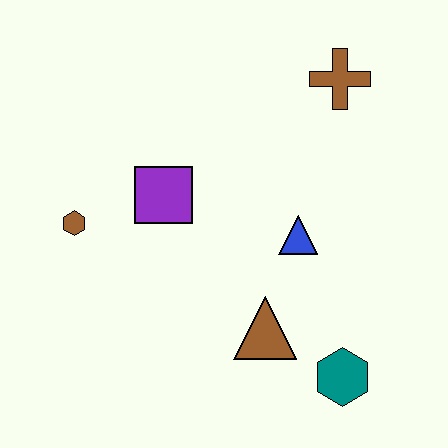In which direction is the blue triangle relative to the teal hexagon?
The blue triangle is above the teal hexagon.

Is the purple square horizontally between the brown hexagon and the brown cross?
Yes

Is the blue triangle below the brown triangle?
No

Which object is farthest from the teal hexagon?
The brown hexagon is farthest from the teal hexagon.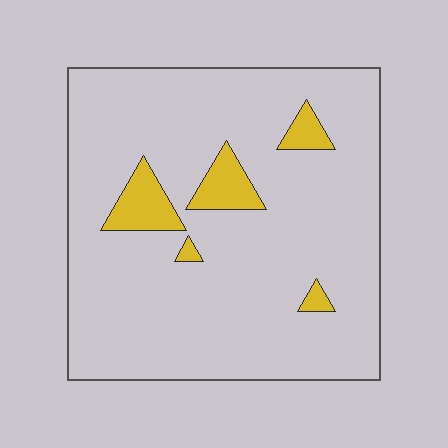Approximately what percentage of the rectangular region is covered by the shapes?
Approximately 10%.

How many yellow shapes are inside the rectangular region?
5.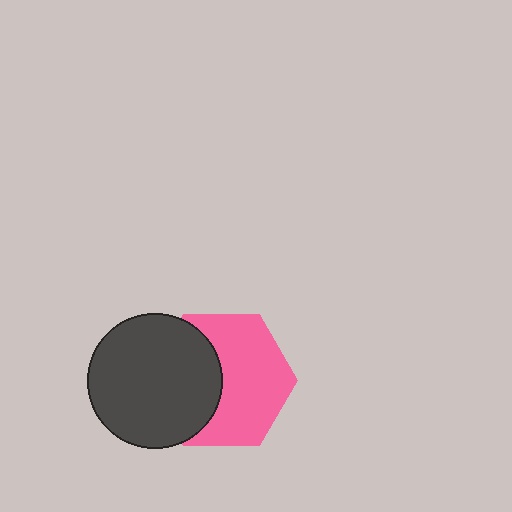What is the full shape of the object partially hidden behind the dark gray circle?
The partially hidden object is a pink hexagon.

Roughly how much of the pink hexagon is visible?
About half of it is visible (roughly 60%).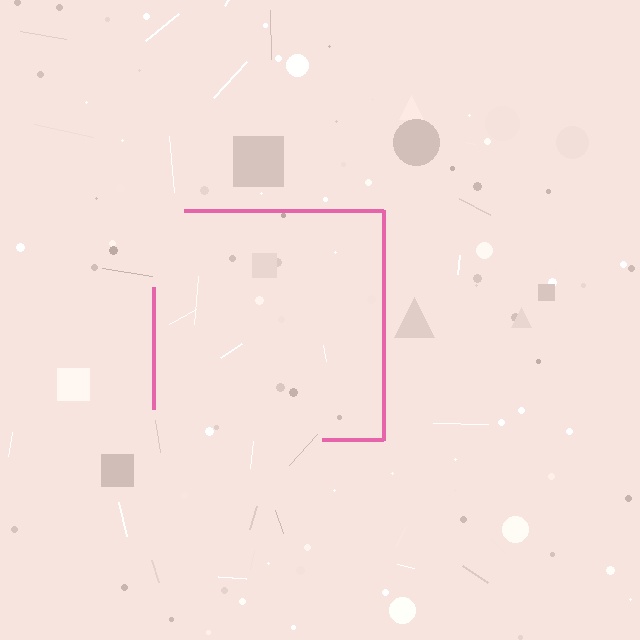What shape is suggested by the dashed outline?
The dashed outline suggests a square.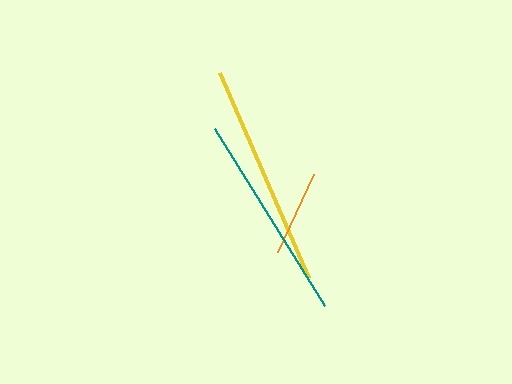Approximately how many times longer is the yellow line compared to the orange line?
The yellow line is approximately 2.6 times the length of the orange line.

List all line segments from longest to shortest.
From longest to shortest: yellow, teal, orange.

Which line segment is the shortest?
The orange line is the shortest at approximately 85 pixels.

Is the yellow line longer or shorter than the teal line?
The yellow line is longer than the teal line.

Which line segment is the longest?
The yellow line is the longest at approximately 223 pixels.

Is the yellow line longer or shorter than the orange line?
The yellow line is longer than the orange line.